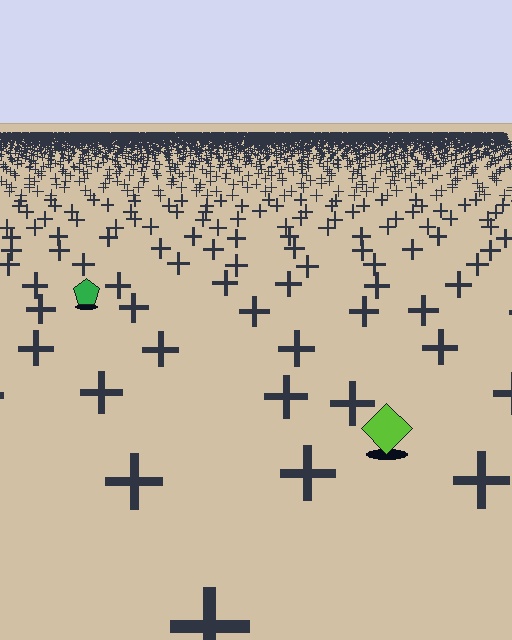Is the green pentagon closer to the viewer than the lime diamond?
No. The lime diamond is closer — you can tell from the texture gradient: the ground texture is coarser near it.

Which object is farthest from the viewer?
The green pentagon is farthest from the viewer. It appears smaller and the ground texture around it is denser.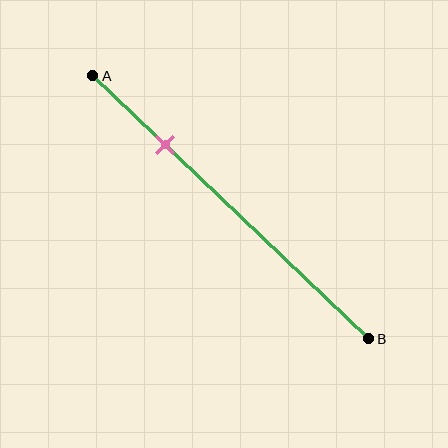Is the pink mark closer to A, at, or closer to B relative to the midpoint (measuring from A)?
The pink mark is closer to point A than the midpoint of segment AB.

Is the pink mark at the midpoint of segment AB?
No, the mark is at about 25% from A, not at the 50% midpoint.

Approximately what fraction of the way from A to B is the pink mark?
The pink mark is approximately 25% of the way from A to B.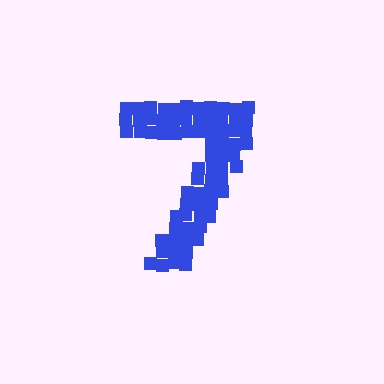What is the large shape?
The large shape is the digit 7.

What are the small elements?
The small elements are squares.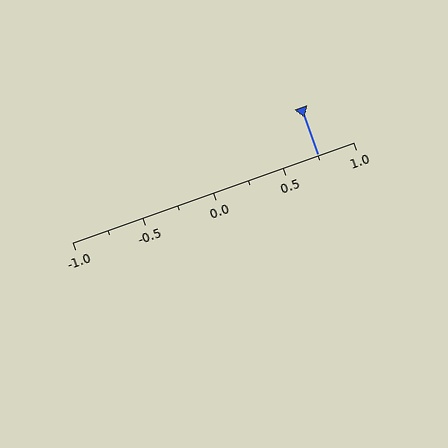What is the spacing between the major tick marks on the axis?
The major ticks are spaced 0.5 apart.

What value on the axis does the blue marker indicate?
The marker indicates approximately 0.75.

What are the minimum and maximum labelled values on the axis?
The axis runs from -1.0 to 1.0.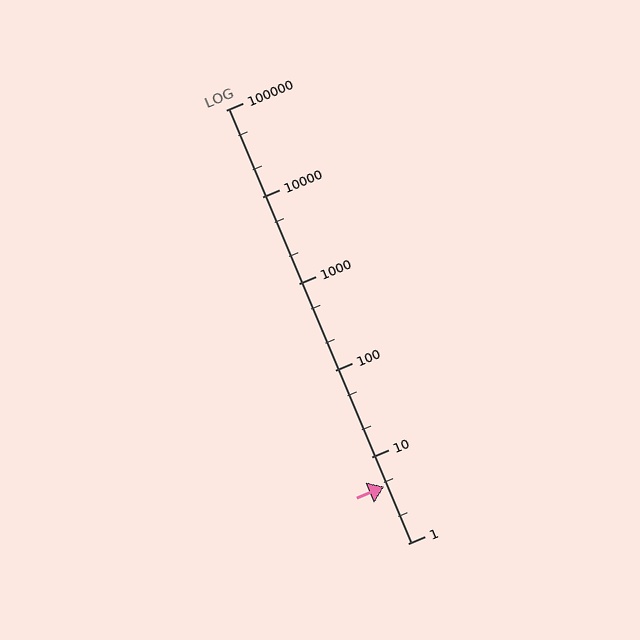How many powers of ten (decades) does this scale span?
The scale spans 5 decades, from 1 to 100000.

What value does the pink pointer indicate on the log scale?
The pointer indicates approximately 4.5.